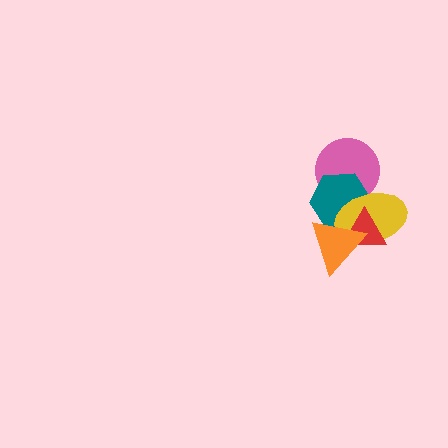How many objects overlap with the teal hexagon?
4 objects overlap with the teal hexagon.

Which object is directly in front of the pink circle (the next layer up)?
The teal hexagon is directly in front of the pink circle.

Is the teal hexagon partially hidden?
Yes, it is partially covered by another shape.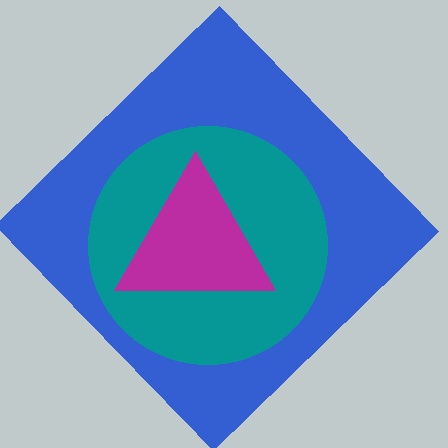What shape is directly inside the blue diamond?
The teal circle.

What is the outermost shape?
The blue diamond.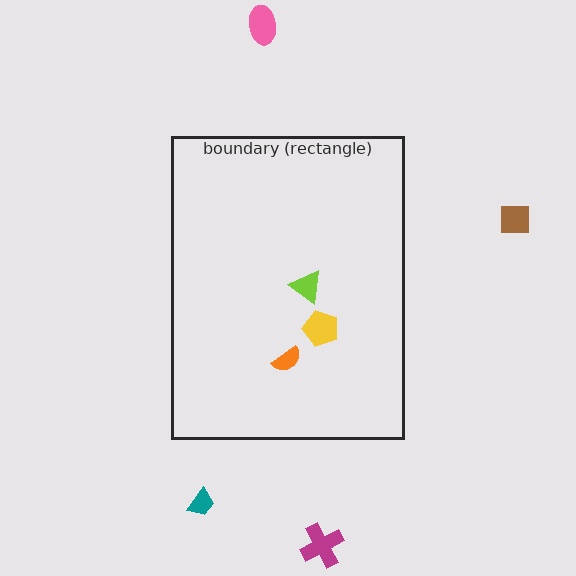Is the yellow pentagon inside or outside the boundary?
Inside.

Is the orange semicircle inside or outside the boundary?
Inside.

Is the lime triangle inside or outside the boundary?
Inside.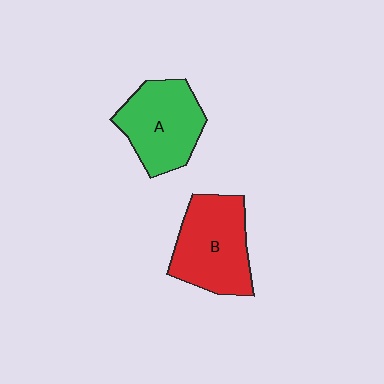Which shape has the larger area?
Shape B (red).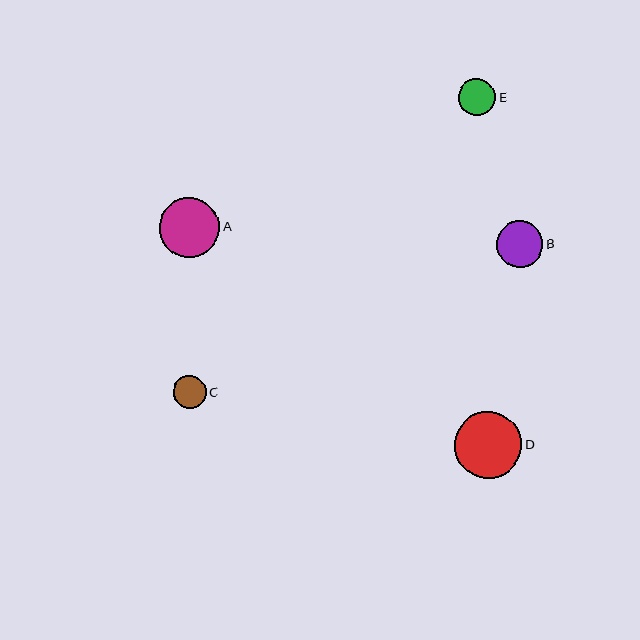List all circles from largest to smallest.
From largest to smallest: D, A, B, E, C.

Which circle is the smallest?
Circle C is the smallest with a size of approximately 33 pixels.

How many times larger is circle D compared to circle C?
Circle D is approximately 2.0 times the size of circle C.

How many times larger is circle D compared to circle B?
Circle D is approximately 1.5 times the size of circle B.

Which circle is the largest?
Circle D is the largest with a size of approximately 67 pixels.